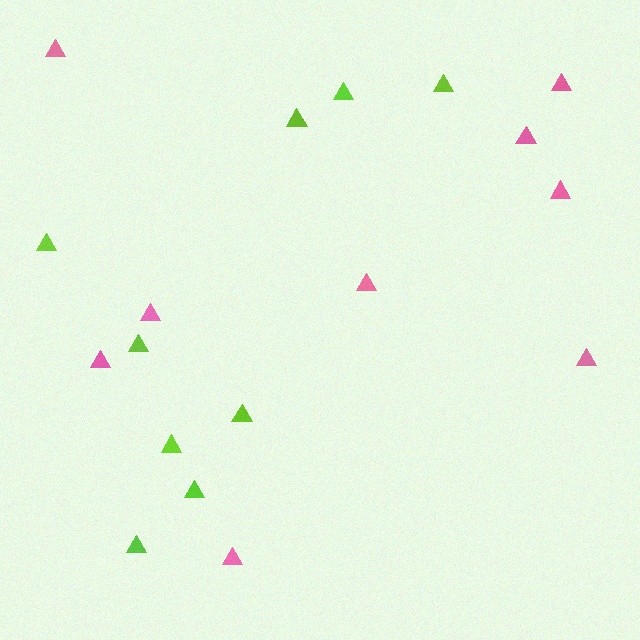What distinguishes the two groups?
There are 2 groups: one group of pink triangles (9) and one group of lime triangles (9).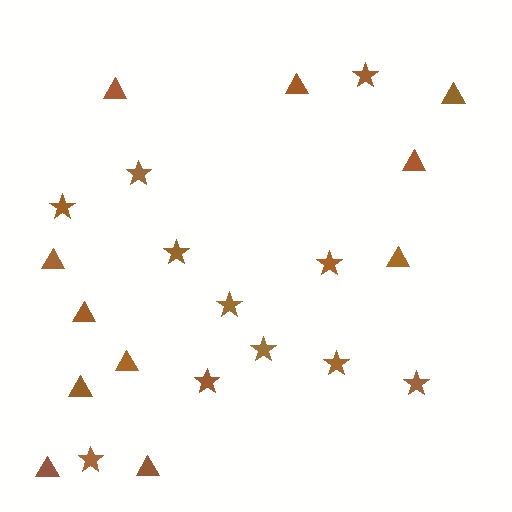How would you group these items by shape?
There are 2 groups: one group of triangles (11) and one group of stars (11).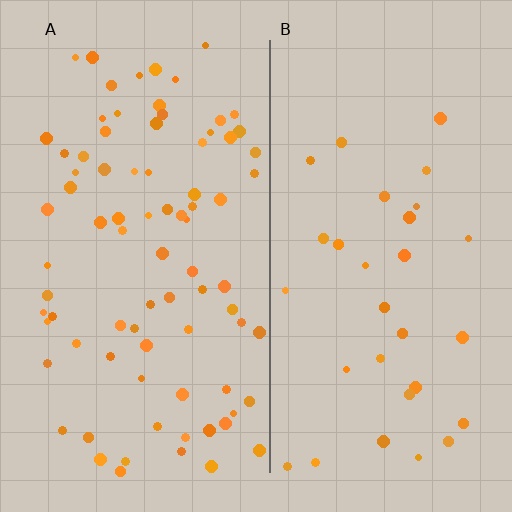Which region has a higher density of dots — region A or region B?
A (the left).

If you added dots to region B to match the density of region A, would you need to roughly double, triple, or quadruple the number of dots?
Approximately triple.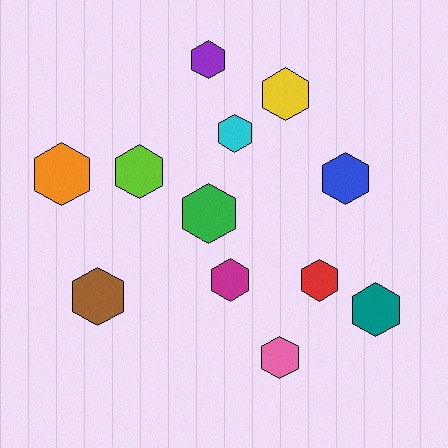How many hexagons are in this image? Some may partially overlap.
There are 12 hexagons.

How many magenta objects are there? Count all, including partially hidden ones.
There is 1 magenta object.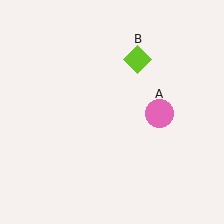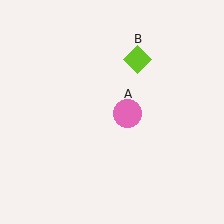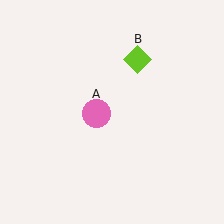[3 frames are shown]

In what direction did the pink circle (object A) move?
The pink circle (object A) moved left.